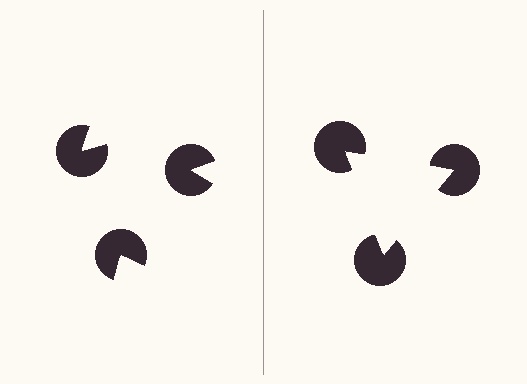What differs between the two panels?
The pac-man discs are positioned identically on both sides; only the wedge orientations differ. On the right they align to a triangle; on the left they are misaligned.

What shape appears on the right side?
An illusory triangle.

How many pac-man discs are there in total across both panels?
6 — 3 on each side.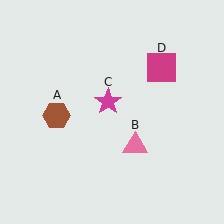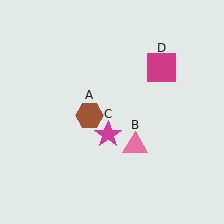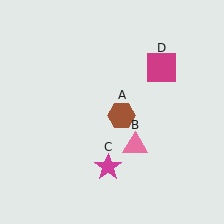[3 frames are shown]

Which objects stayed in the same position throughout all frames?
Pink triangle (object B) and magenta square (object D) remained stationary.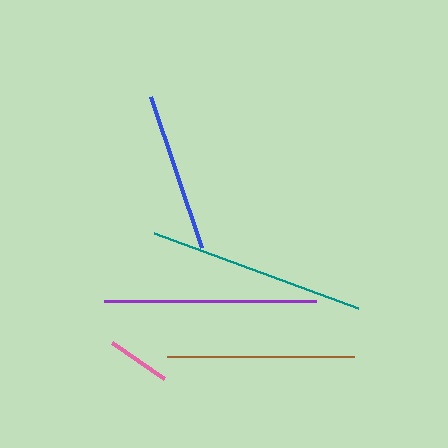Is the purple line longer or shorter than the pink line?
The purple line is longer than the pink line.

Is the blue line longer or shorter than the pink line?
The blue line is longer than the pink line.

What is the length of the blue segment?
The blue segment is approximately 160 pixels long.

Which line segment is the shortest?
The pink line is the shortest at approximately 64 pixels.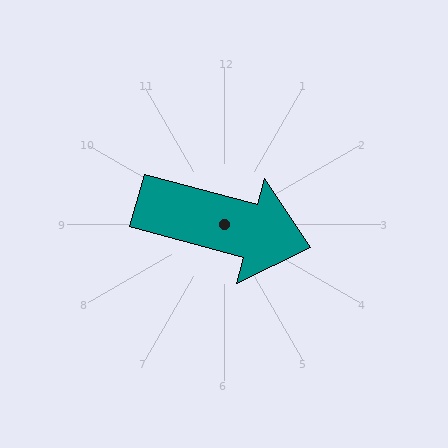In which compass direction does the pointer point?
East.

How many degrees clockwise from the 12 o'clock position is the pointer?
Approximately 105 degrees.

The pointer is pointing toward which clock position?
Roughly 4 o'clock.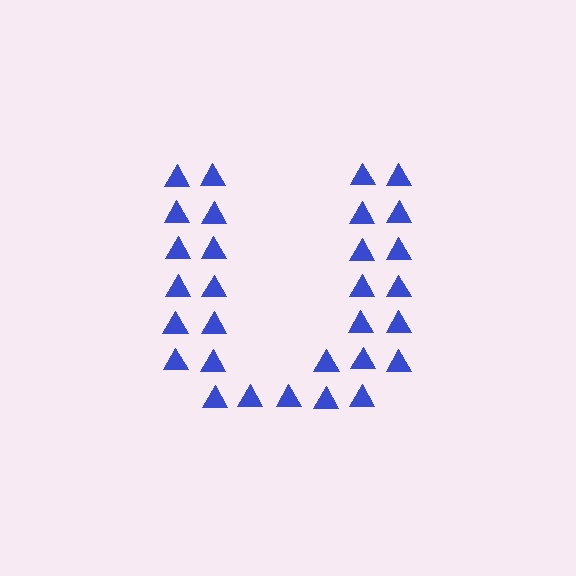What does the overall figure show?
The overall figure shows the letter U.